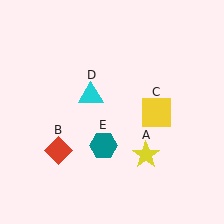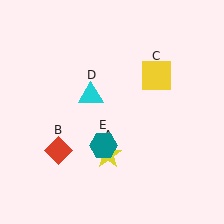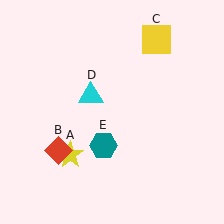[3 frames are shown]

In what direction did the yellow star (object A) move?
The yellow star (object A) moved left.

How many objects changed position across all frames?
2 objects changed position: yellow star (object A), yellow square (object C).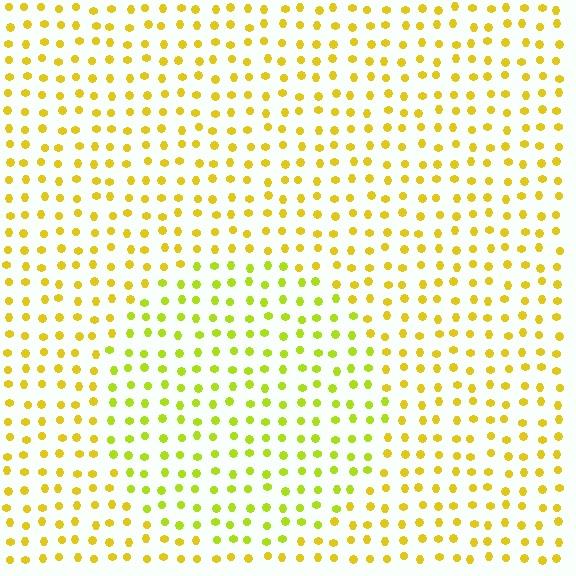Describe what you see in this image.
The image is filled with small yellow elements in a uniform arrangement. A circle-shaped region is visible where the elements are tinted to a slightly different hue, forming a subtle color boundary.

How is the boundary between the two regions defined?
The boundary is defined purely by a slight shift in hue (about 25 degrees). Spacing, size, and orientation are identical on both sides.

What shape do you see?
I see a circle.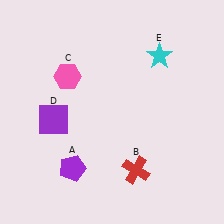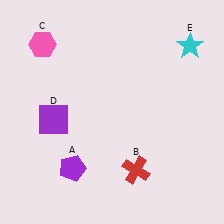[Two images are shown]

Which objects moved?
The objects that moved are: the pink hexagon (C), the cyan star (E).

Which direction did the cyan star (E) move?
The cyan star (E) moved right.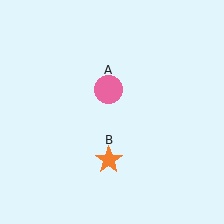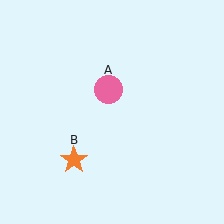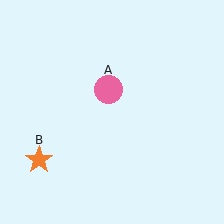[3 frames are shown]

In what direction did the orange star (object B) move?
The orange star (object B) moved left.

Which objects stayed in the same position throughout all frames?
Pink circle (object A) remained stationary.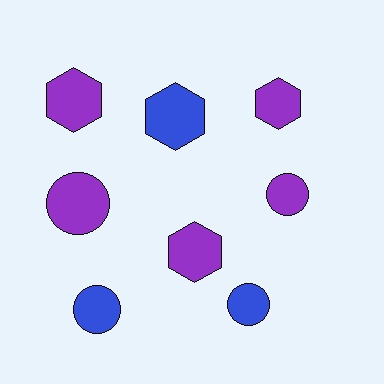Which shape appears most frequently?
Hexagon, with 4 objects.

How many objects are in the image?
There are 8 objects.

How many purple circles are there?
There are 2 purple circles.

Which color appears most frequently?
Purple, with 5 objects.